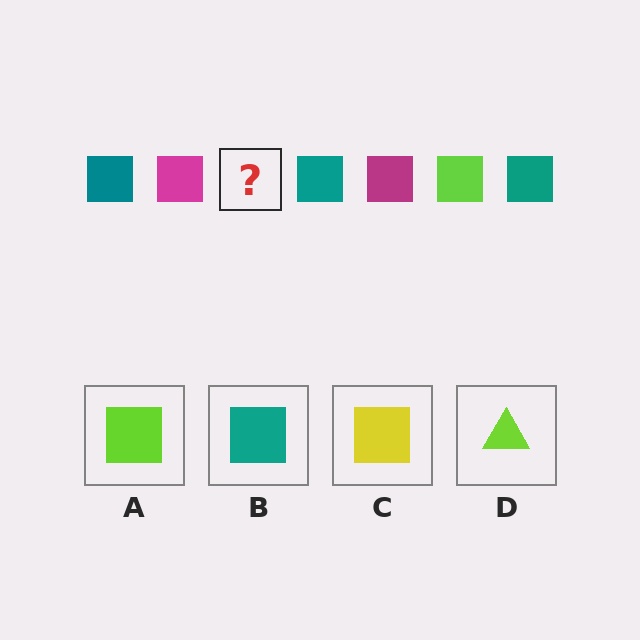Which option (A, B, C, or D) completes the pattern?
A.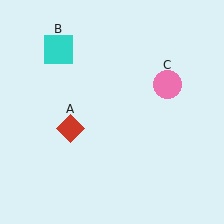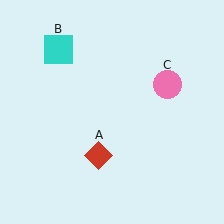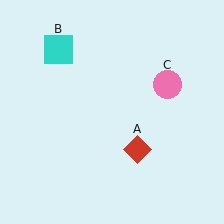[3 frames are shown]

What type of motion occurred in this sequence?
The red diamond (object A) rotated counterclockwise around the center of the scene.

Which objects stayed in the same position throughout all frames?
Cyan square (object B) and pink circle (object C) remained stationary.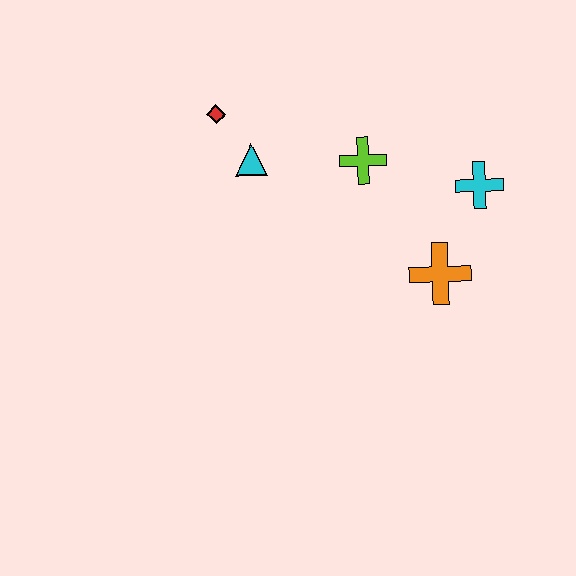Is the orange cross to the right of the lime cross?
Yes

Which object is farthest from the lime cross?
The red diamond is farthest from the lime cross.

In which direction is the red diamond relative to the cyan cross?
The red diamond is to the left of the cyan cross.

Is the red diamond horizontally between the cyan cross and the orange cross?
No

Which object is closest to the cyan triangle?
The red diamond is closest to the cyan triangle.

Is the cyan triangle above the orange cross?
Yes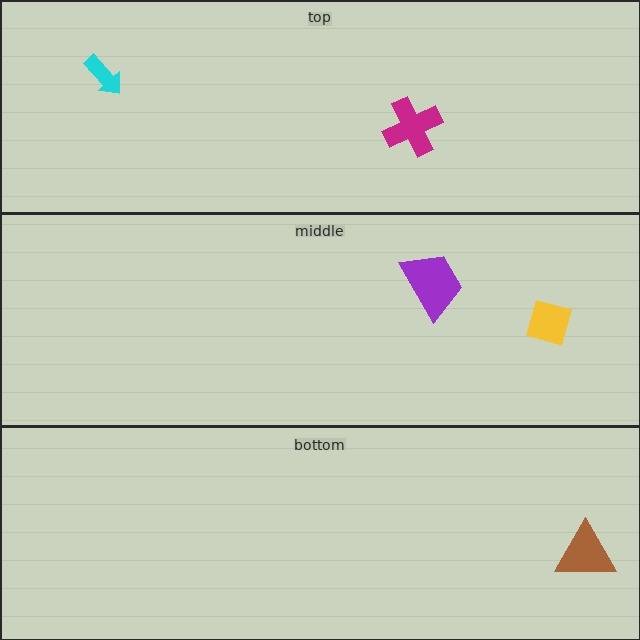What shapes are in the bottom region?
The brown triangle.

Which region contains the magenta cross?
The top region.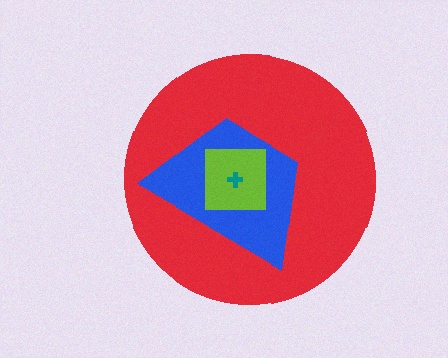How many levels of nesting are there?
4.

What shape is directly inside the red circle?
The blue trapezoid.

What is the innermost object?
The teal cross.